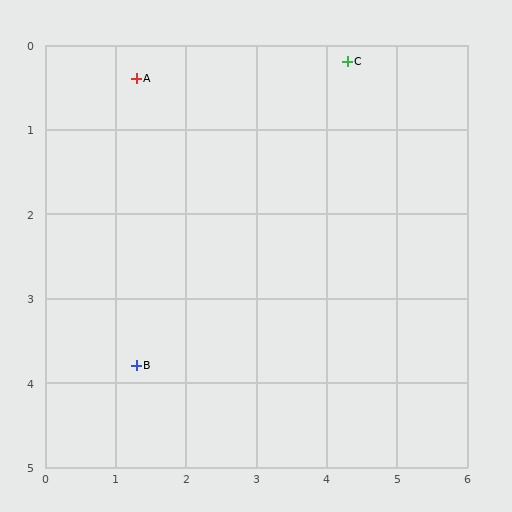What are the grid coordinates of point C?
Point C is at approximately (4.3, 0.2).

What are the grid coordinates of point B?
Point B is at approximately (1.3, 3.8).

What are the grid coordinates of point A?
Point A is at approximately (1.3, 0.4).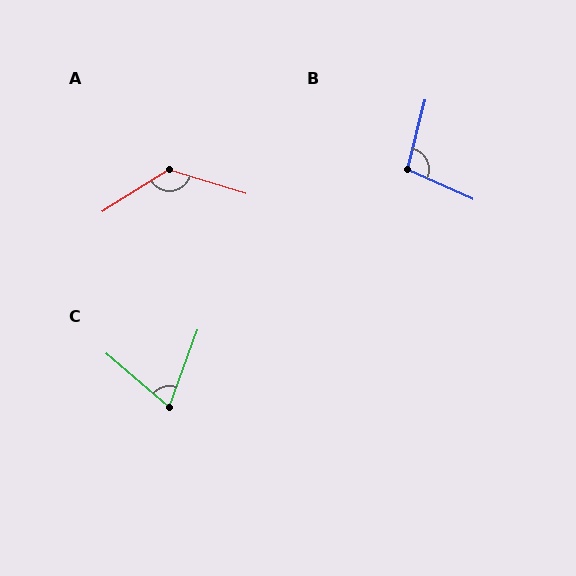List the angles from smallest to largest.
C (69°), B (100°), A (131°).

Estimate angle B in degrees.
Approximately 100 degrees.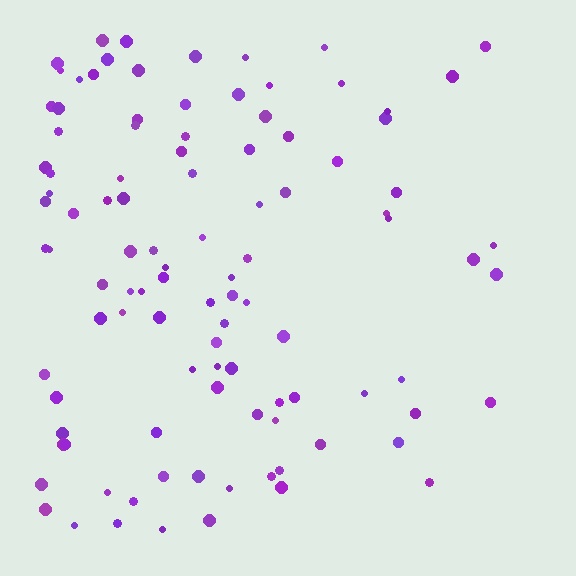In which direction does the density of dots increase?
From right to left, with the left side densest.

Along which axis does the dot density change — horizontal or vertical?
Horizontal.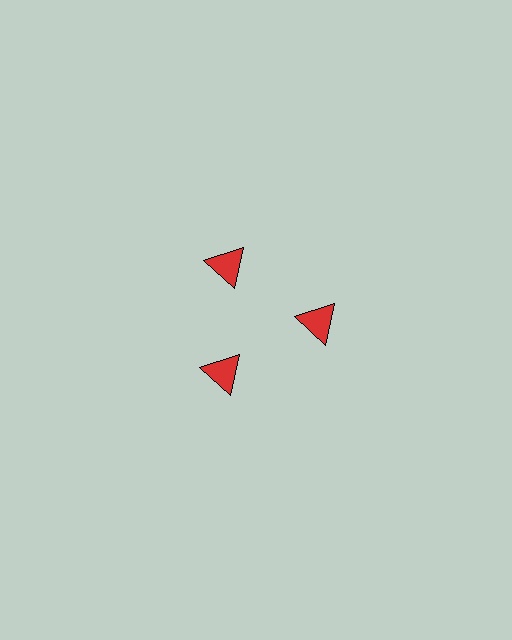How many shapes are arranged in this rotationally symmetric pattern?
There are 3 shapes, arranged in 3 groups of 1.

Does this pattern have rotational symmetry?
Yes, this pattern has 3-fold rotational symmetry. It looks the same after rotating 120 degrees around the center.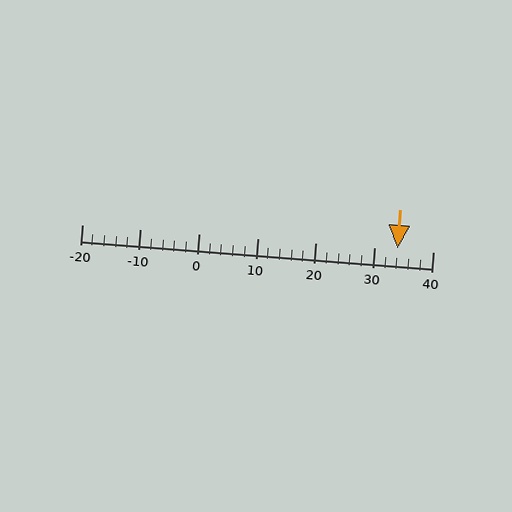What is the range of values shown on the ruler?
The ruler shows values from -20 to 40.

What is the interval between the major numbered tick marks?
The major tick marks are spaced 10 units apart.